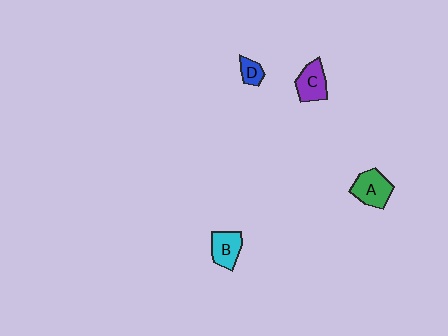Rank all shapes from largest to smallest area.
From largest to smallest: A (green), C (purple), B (cyan), D (blue).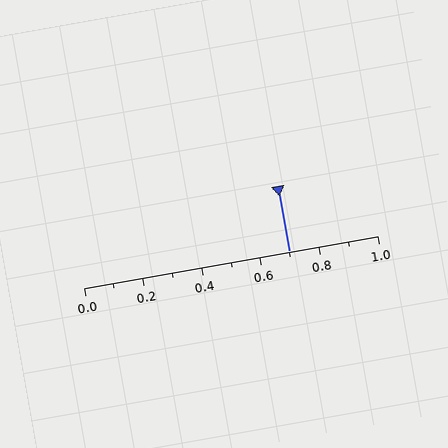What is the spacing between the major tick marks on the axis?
The major ticks are spaced 0.2 apart.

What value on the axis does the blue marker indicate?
The marker indicates approximately 0.7.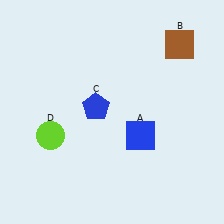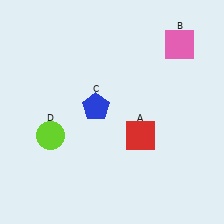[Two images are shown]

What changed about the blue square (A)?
In Image 1, A is blue. In Image 2, it changed to red.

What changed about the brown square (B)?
In Image 1, B is brown. In Image 2, it changed to pink.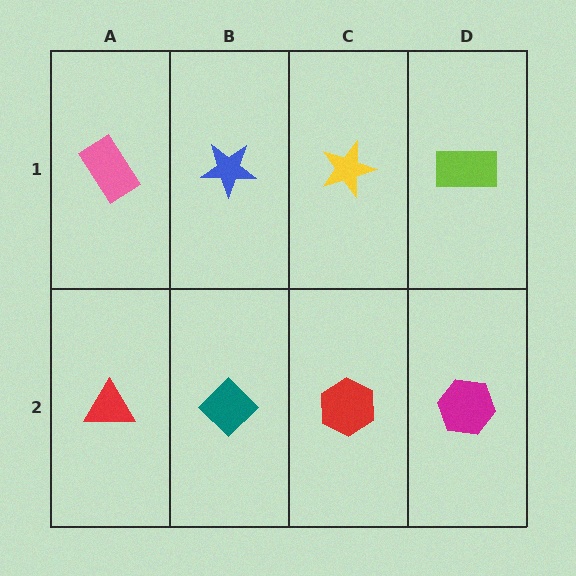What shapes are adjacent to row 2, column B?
A blue star (row 1, column B), a red triangle (row 2, column A), a red hexagon (row 2, column C).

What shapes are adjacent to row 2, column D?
A lime rectangle (row 1, column D), a red hexagon (row 2, column C).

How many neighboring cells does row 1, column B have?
3.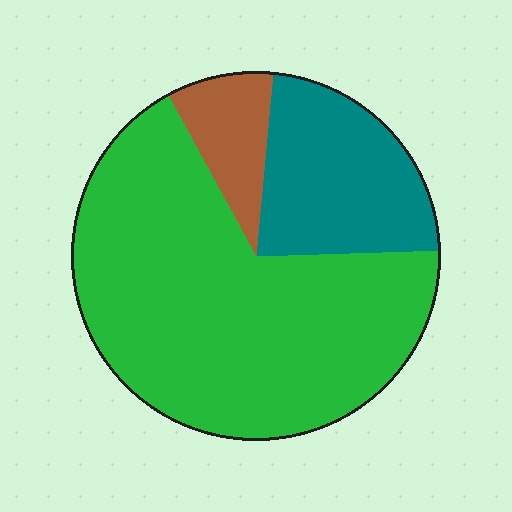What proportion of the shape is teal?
Teal covers about 25% of the shape.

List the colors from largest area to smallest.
From largest to smallest: green, teal, brown.